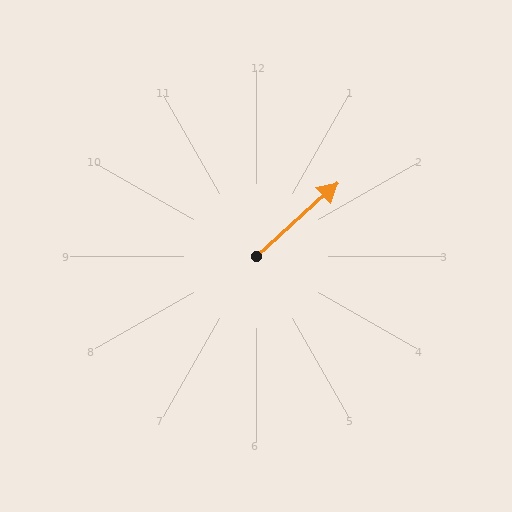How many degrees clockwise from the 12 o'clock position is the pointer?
Approximately 48 degrees.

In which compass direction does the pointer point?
Northeast.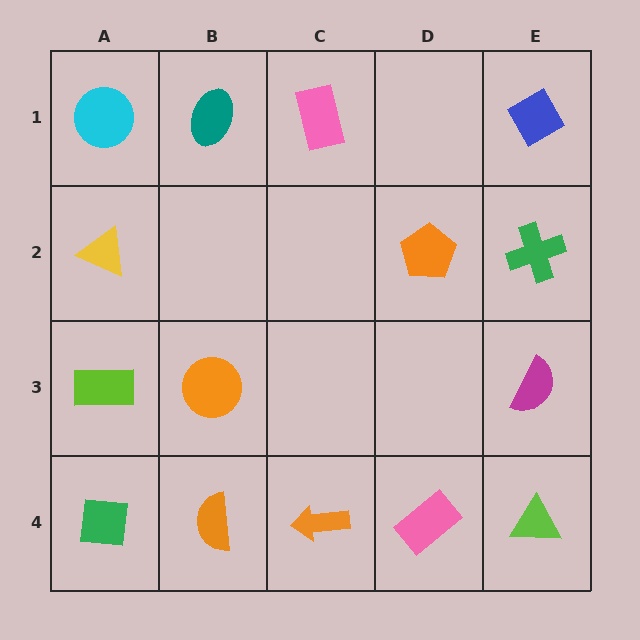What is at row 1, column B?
A teal ellipse.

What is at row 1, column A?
A cyan circle.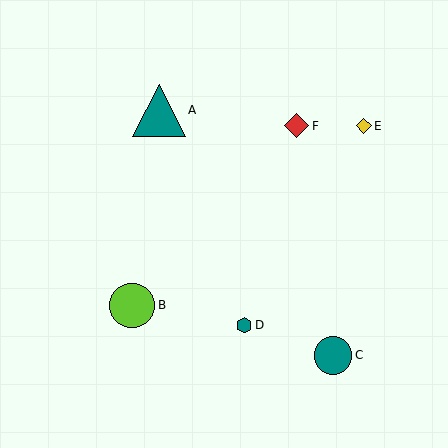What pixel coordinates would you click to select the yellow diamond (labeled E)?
Click at (364, 126) to select the yellow diamond E.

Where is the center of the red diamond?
The center of the red diamond is at (297, 126).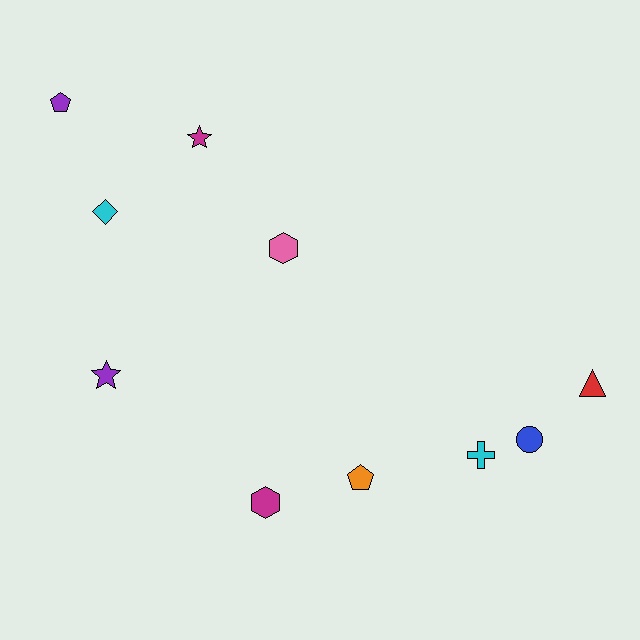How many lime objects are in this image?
There are no lime objects.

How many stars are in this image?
There are 2 stars.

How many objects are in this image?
There are 10 objects.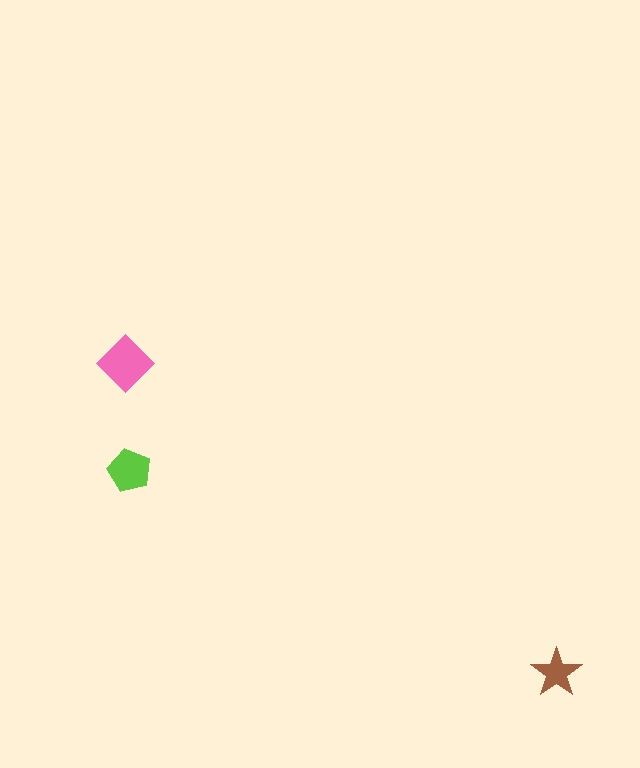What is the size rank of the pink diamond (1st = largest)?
1st.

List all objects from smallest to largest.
The brown star, the lime pentagon, the pink diamond.